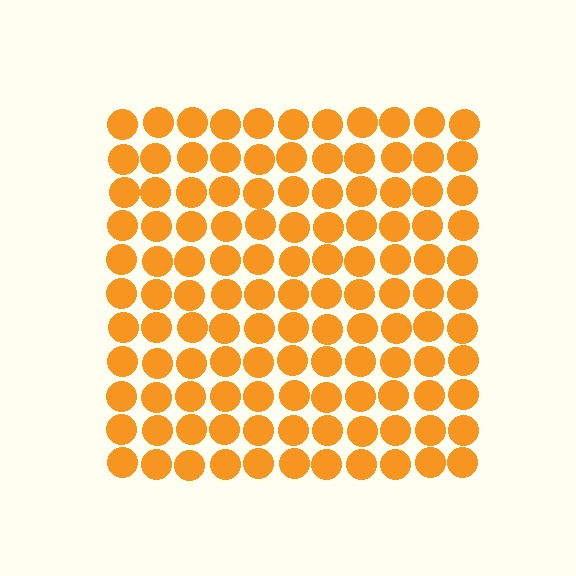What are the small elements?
The small elements are circles.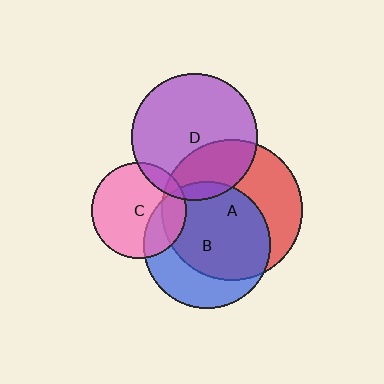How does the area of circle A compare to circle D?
Approximately 1.2 times.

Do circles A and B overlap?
Yes.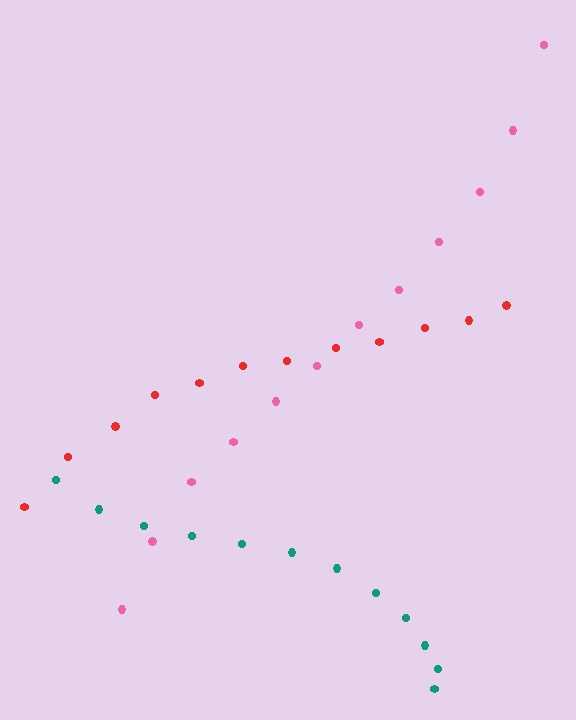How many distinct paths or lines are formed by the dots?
There are 3 distinct paths.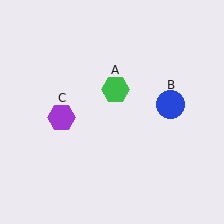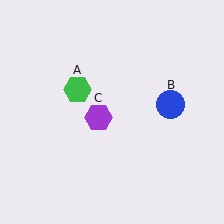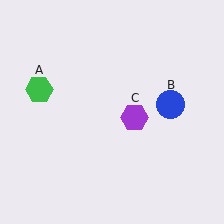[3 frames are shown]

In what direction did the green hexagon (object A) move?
The green hexagon (object A) moved left.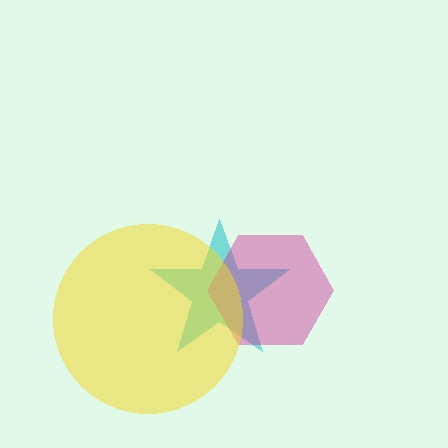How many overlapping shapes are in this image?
There are 3 overlapping shapes in the image.